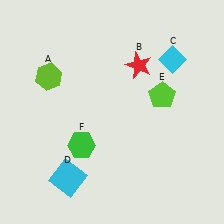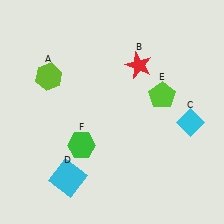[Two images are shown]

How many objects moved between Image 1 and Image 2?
1 object moved between the two images.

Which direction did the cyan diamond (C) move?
The cyan diamond (C) moved down.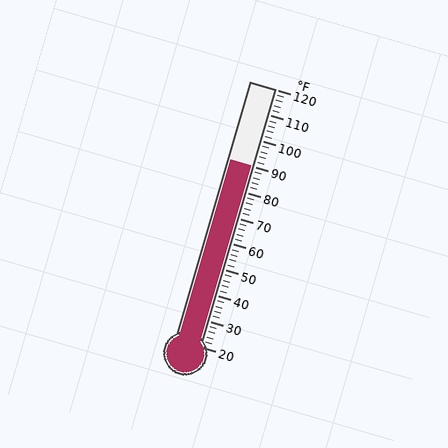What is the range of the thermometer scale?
The thermometer scale ranges from 20°F to 120°F.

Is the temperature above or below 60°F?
The temperature is above 60°F.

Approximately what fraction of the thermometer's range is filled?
The thermometer is filled to approximately 70% of its range.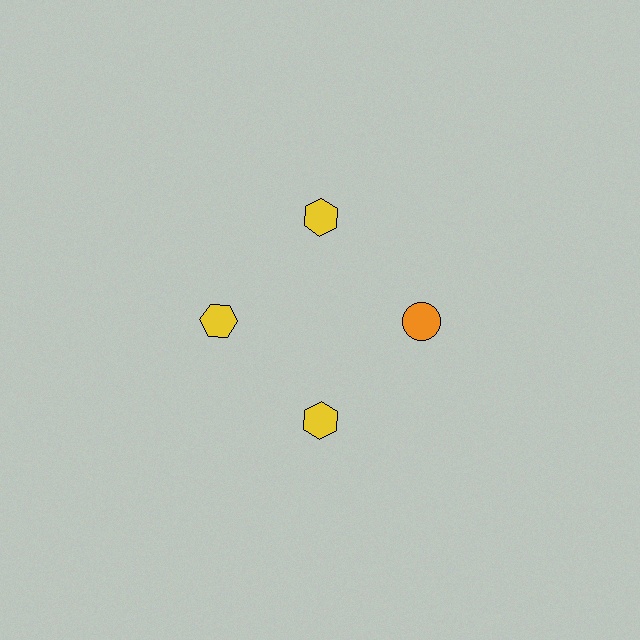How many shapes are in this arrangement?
There are 4 shapes arranged in a ring pattern.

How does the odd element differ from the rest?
It differs in both color (orange instead of yellow) and shape (circle instead of hexagon).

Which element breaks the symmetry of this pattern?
The orange circle at roughly the 3 o'clock position breaks the symmetry. All other shapes are yellow hexagons.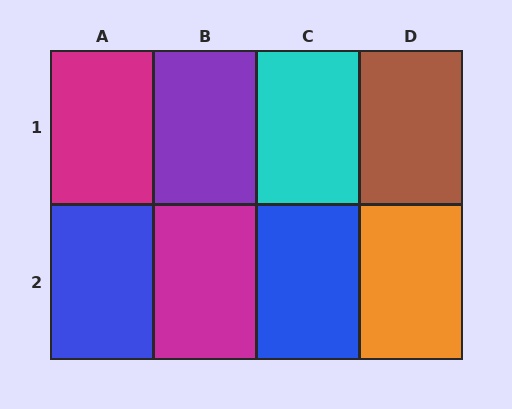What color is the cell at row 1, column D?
Brown.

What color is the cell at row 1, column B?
Purple.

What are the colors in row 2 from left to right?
Blue, magenta, blue, orange.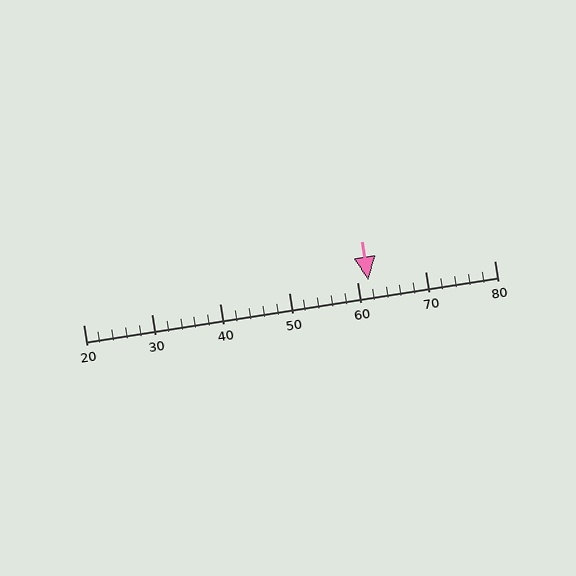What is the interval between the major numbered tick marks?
The major tick marks are spaced 10 units apart.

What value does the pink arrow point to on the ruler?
The pink arrow points to approximately 62.